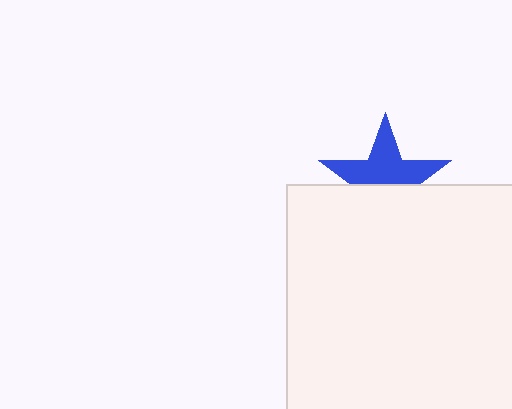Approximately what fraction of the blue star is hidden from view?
Roughly 43% of the blue star is hidden behind the white square.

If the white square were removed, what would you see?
You would see the complete blue star.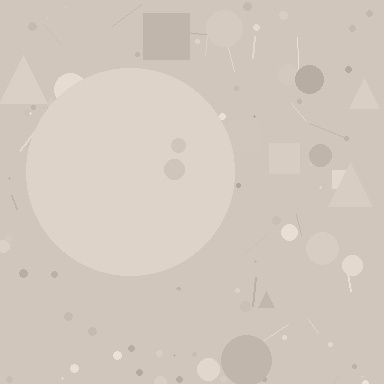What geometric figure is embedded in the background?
A circle is embedded in the background.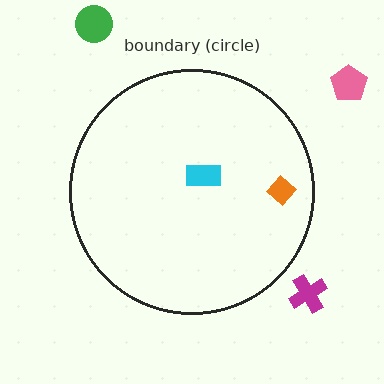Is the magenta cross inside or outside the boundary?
Outside.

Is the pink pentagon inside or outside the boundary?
Outside.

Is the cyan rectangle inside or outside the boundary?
Inside.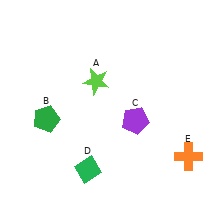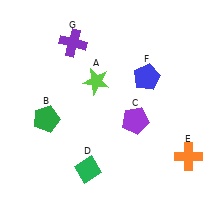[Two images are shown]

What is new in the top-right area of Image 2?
A blue pentagon (F) was added in the top-right area of Image 2.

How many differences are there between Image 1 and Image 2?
There are 2 differences between the two images.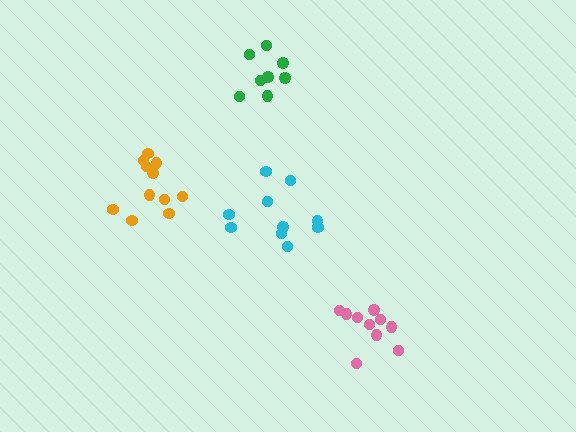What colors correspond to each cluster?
The clusters are colored: pink, cyan, green, orange.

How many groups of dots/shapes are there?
There are 4 groups.